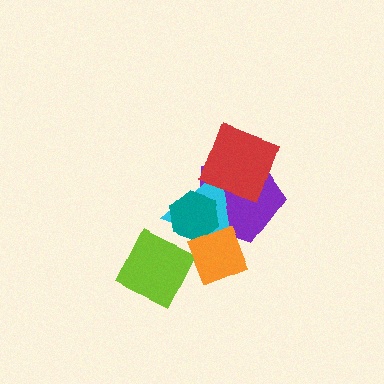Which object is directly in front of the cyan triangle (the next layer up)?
The lime diamond is directly in front of the cyan triangle.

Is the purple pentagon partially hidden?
Yes, it is partially covered by another shape.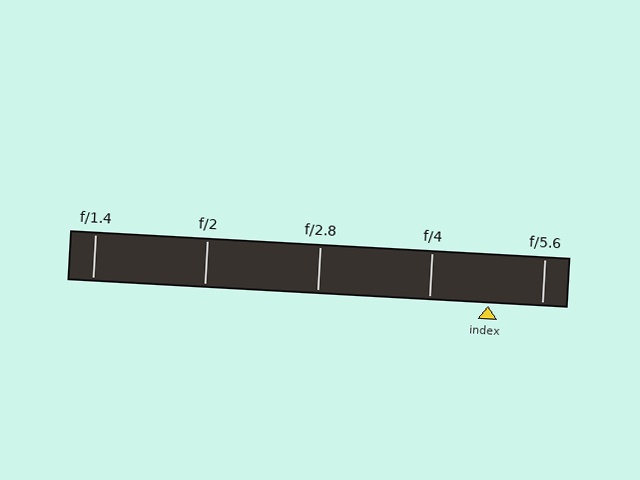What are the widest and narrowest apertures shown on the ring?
The widest aperture shown is f/1.4 and the narrowest is f/5.6.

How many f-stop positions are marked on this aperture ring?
There are 5 f-stop positions marked.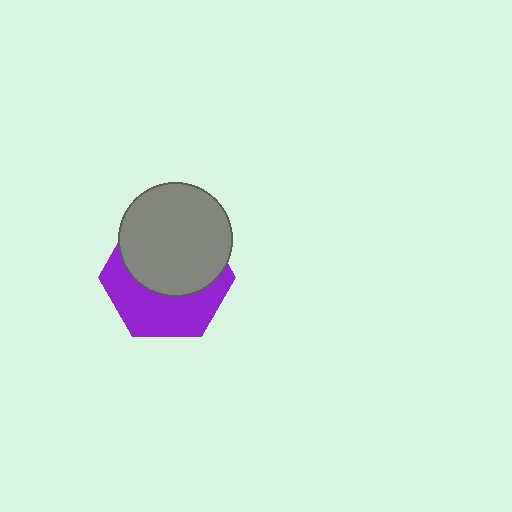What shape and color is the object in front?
The object in front is a gray circle.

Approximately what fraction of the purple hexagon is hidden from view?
Roughly 54% of the purple hexagon is hidden behind the gray circle.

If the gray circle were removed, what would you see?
You would see the complete purple hexagon.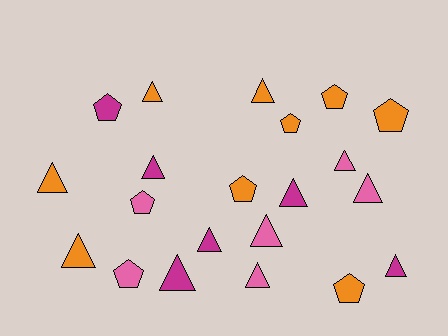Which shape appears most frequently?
Triangle, with 13 objects.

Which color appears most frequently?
Orange, with 9 objects.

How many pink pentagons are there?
There are 2 pink pentagons.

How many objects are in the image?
There are 21 objects.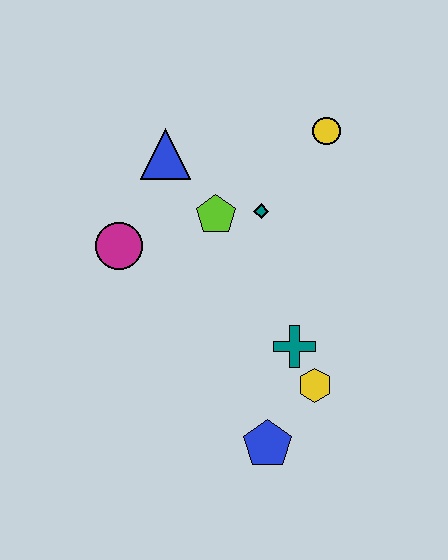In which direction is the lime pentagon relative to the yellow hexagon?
The lime pentagon is above the yellow hexagon.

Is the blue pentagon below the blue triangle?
Yes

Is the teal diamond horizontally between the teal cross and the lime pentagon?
Yes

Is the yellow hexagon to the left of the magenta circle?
No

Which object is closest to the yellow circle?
The teal diamond is closest to the yellow circle.